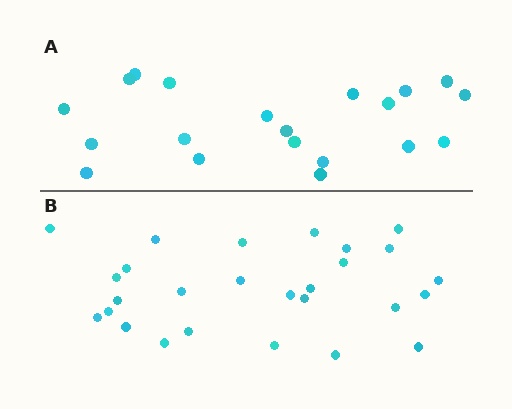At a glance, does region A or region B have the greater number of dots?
Region B (the bottom region) has more dots.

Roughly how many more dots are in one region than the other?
Region B has roughly 8 or so more dots than region A.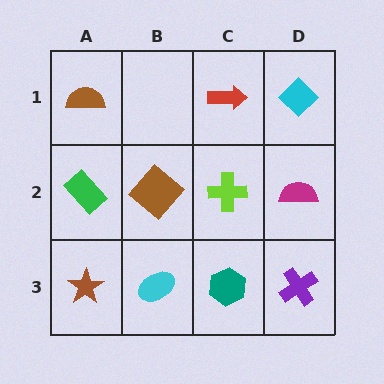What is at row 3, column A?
A brown star.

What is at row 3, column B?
A cyan ellipse.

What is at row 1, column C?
A red arrow.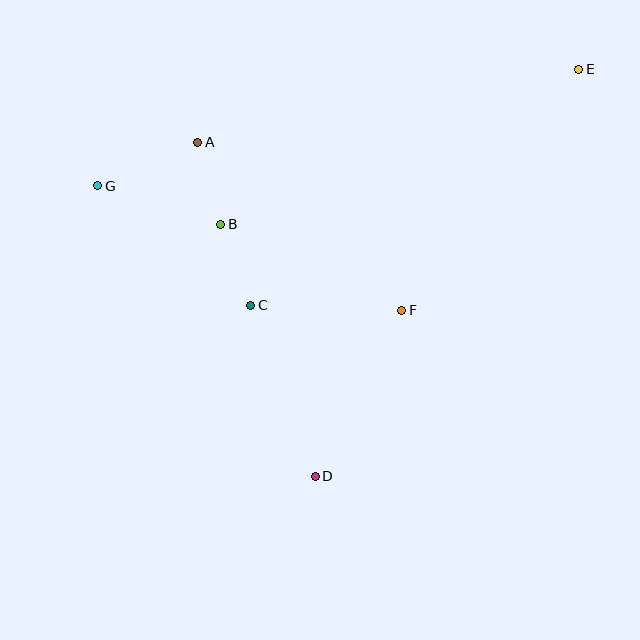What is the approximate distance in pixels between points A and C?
The distance between A and C is approximately 171 pixels.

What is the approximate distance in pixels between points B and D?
The distance between B and D is approximately 269 pixels.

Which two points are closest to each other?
Points A and B are closest to each other.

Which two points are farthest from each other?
Points E and G are farthest from each other.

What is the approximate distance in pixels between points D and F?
The distance between D and F is approximately 187 pixels.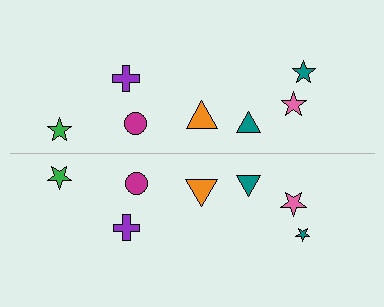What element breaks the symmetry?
The teal star on the bottom side has a different size than its mirror counterpart.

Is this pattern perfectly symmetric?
No, the pattern is not perfectly symmetric. The teal star on the bottom side has a different size than its mirror counterpart.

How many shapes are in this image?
There are 14 shapes in this image.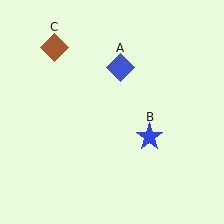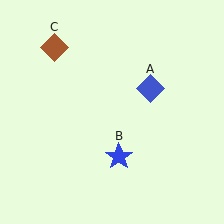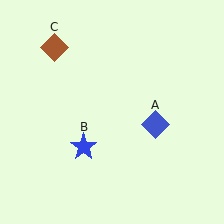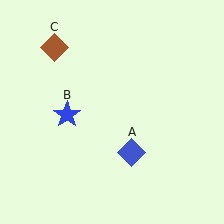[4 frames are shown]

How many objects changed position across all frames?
2 objects changed position: blue diamond (object A), blue star (object B).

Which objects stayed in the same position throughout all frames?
Brown diamond (object C) remained stationary.